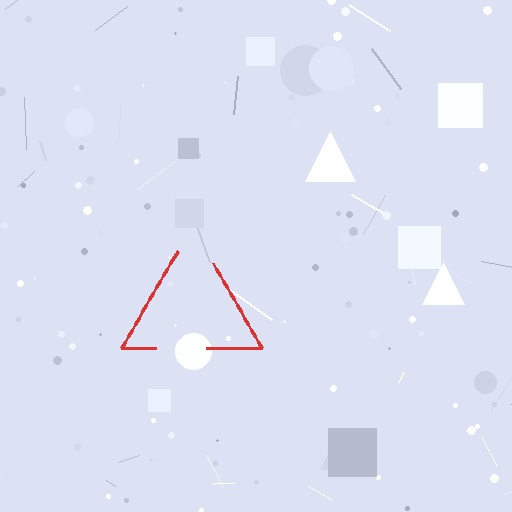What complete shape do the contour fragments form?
The contour fragments form a triangle.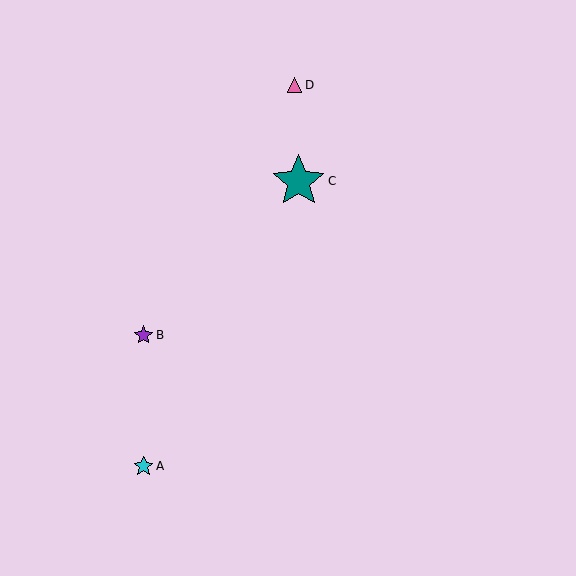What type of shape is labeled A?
Shape A is a cyan star.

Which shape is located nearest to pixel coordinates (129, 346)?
The purple star (labeled B) at (144, 335) is nearest to that location.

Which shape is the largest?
The teal star (labeled C) is the largest.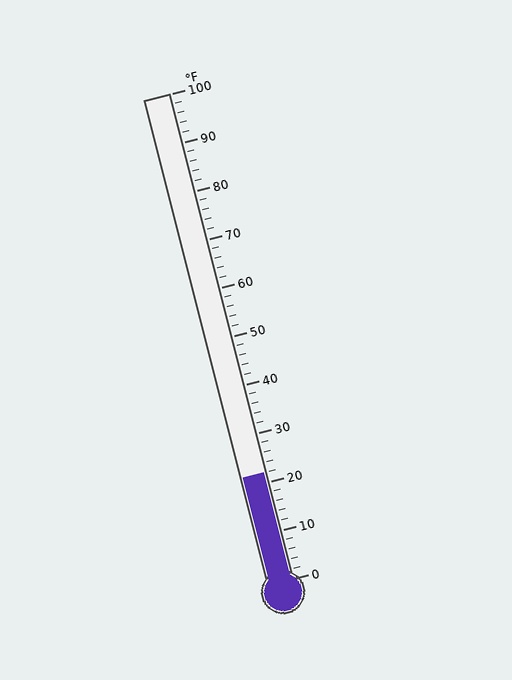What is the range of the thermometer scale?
The thermometer scale ranges from 0°F to 100°F.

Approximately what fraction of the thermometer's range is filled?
The thermometer is filled to approximately 20% of its range.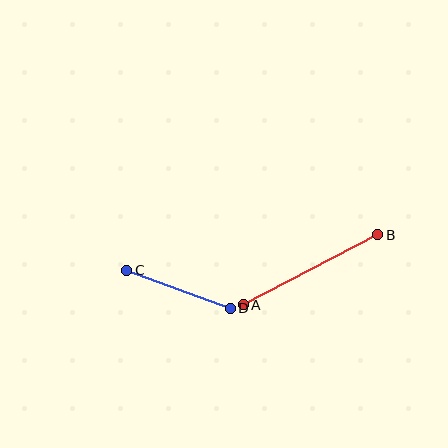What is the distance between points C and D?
The distance is approximately 110 pixels.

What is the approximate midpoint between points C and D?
The midpoint is at approximately (179, 289) pixels.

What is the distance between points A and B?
The distance is approximately 151 pixels.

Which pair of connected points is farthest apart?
Points A and B are farthest apart.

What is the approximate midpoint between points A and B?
The midpoint is at approximately (310, 270) pixels.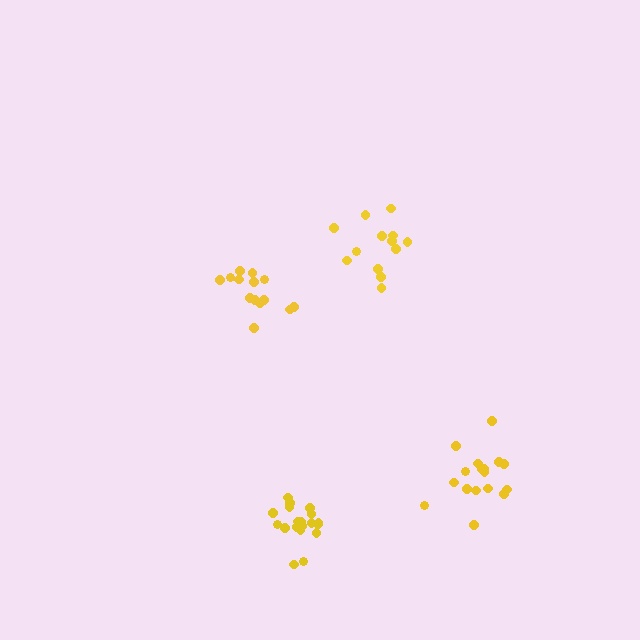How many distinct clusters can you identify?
There are 4 distinct clusters.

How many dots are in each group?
Group 1: 13 dots, Group 2: 19 dots, Group 3: 14 dots, Group 4: 17 dots (63 total).